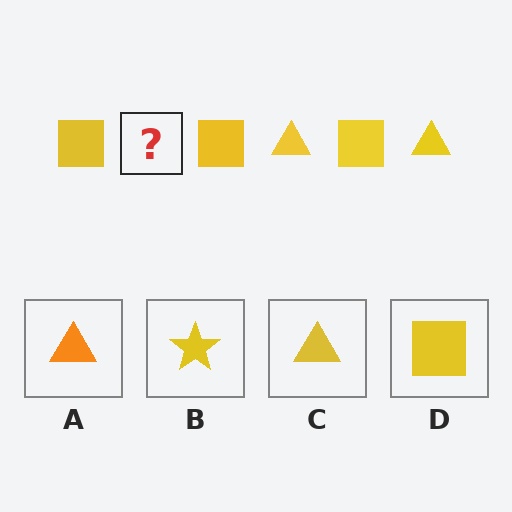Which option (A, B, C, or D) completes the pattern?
C.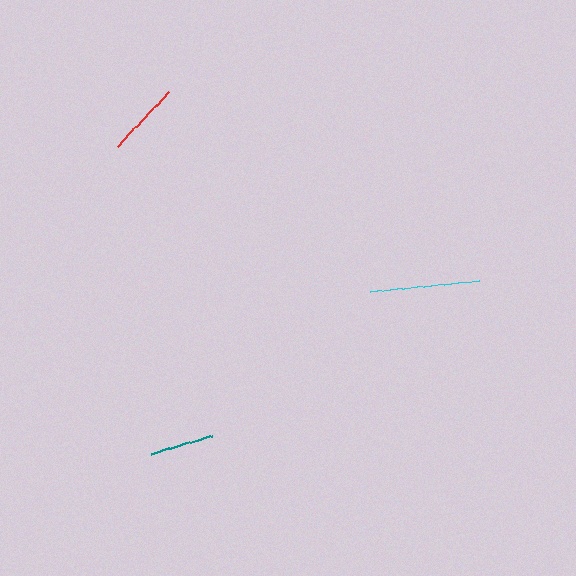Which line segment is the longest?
The cyan line is the longest at approximately 109 pixels.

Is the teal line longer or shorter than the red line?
The red line is longer than the teal line.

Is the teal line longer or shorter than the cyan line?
The cyan line is longer than the teal line.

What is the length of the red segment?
The red segment is approximately 75 pixels long.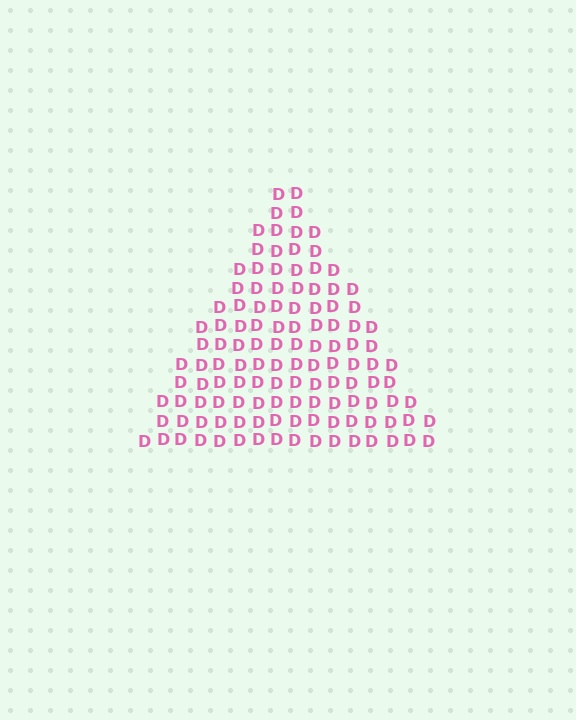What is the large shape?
The large shape is a triangle.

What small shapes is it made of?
It is made of small letter D's.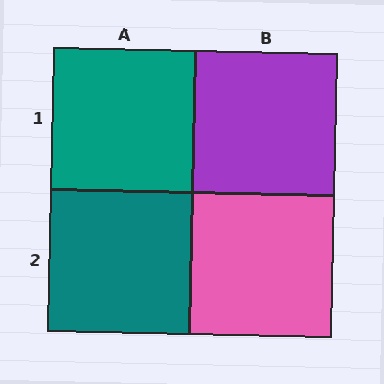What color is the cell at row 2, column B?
Pink.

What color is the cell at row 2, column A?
Teal.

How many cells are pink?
1 cell is pink.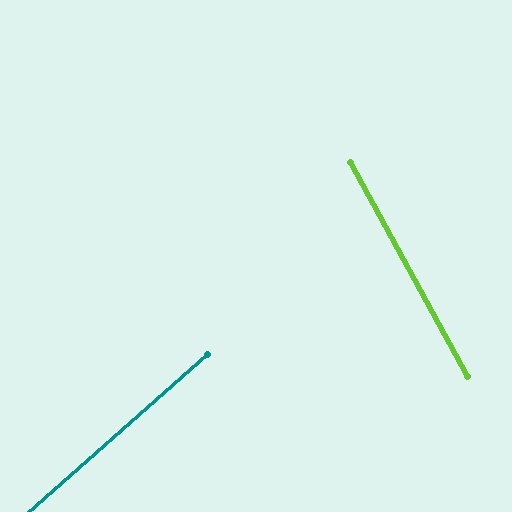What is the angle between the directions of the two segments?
Approximately 77 degrees.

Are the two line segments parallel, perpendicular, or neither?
Neither parallel nor perpendicular — they differ by about 77°.